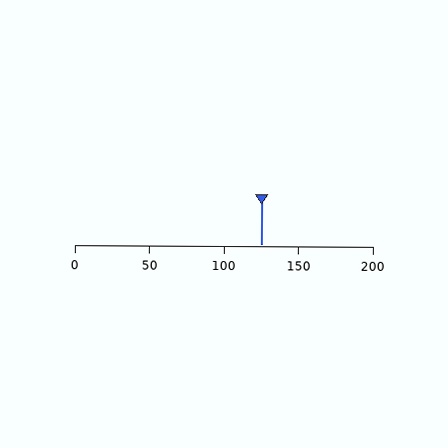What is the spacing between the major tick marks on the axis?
The major ticks are spaced 50 apart.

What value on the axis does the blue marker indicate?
The marker indicates approximately 125.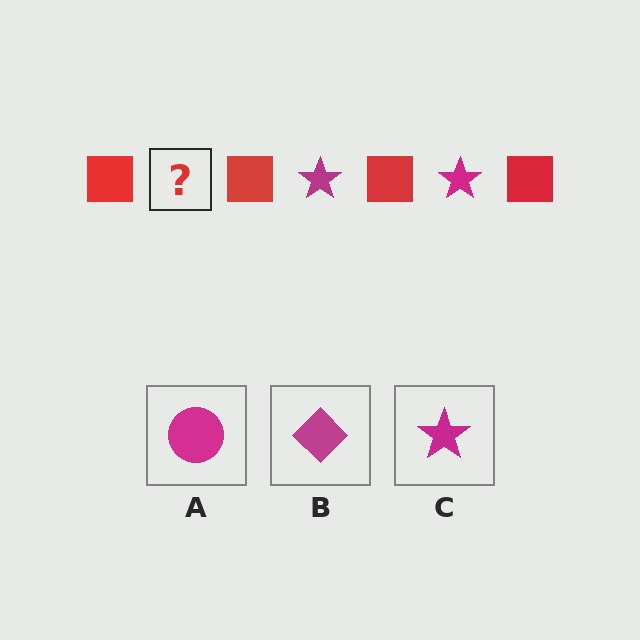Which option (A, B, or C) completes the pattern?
C.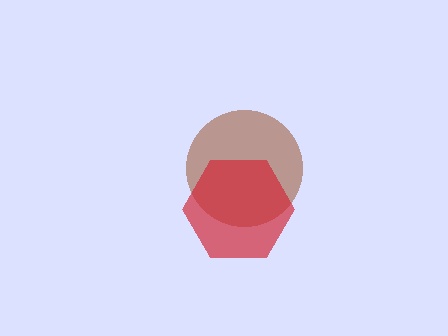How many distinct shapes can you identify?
There are 2 distinct shapes: a brown circle, a red hexagon.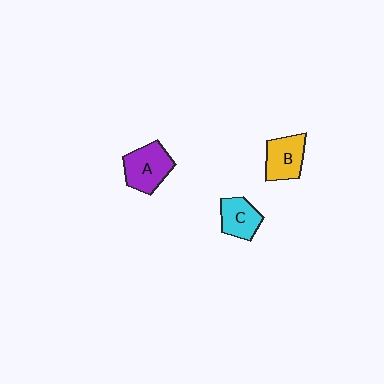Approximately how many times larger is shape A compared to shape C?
Approximately 1.3 times.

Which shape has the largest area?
Shape A (purple).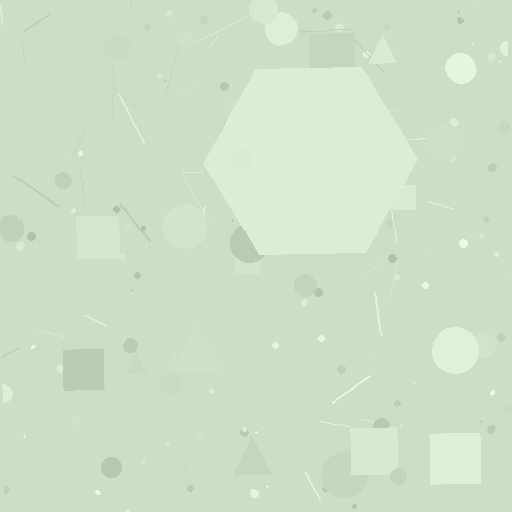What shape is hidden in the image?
A hexagon is hidden in the image.